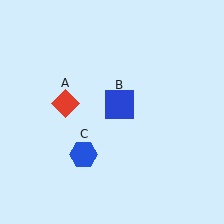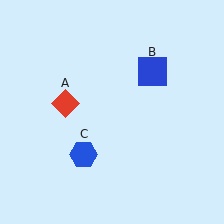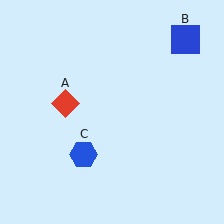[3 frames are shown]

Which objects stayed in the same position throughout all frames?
Red diamond (object A) and blue hexagon (object C) remained stationary.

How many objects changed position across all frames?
1 object changed position: blue square (object B).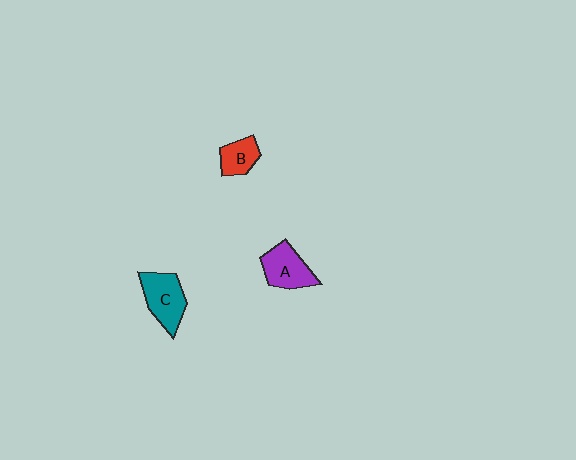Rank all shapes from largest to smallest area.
From largest to smallest: C (teal), A (purple), B (red).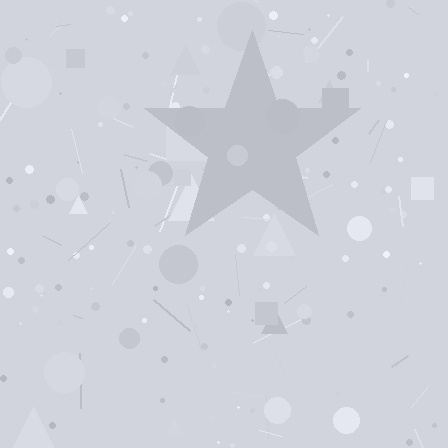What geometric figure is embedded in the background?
A star is embedded in the background.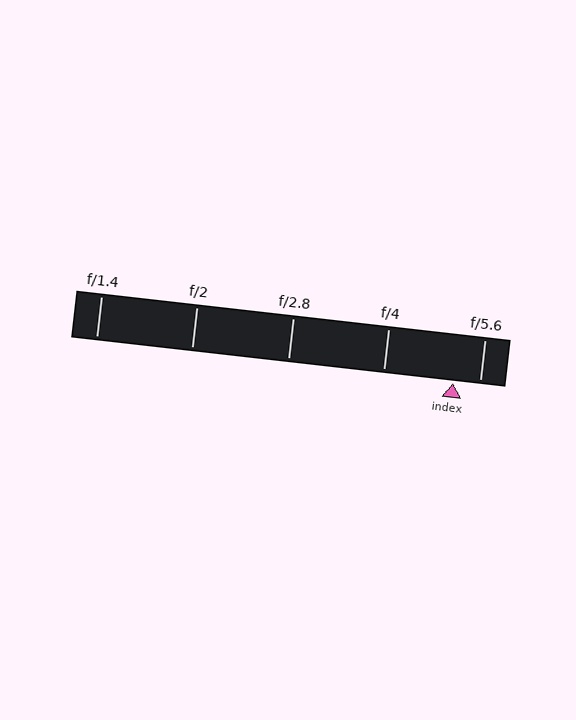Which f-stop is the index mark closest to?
The index mark is closest to f/5.6.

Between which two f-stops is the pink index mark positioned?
The index mark is between f/4 and f/5.6.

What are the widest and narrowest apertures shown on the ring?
The widest aperture shown is f/1.4 and the narrowest is f/5.6.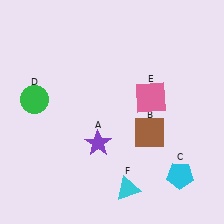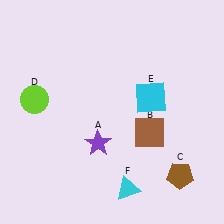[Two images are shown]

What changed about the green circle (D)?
In Image 1, D is green. In Image 2, it changed to lime.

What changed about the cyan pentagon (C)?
In Image 1, C is cyan. In Image 2, it changed to brown.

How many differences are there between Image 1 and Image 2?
There are 3 differences between the two images.